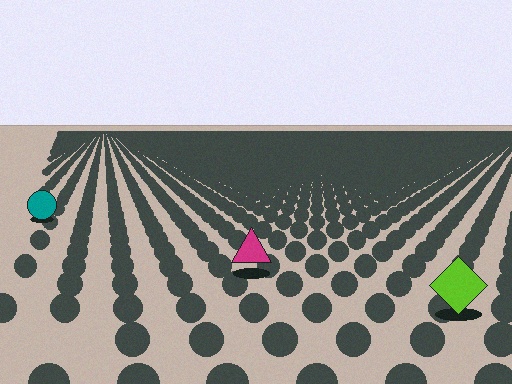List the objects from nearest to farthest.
From nearest to farthest: the lime diamond, the magenta triangle, the teal circle.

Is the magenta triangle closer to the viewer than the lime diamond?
No. The lime diamond is closer — you can tell from the texture gradient: the ground texture is coarser near it.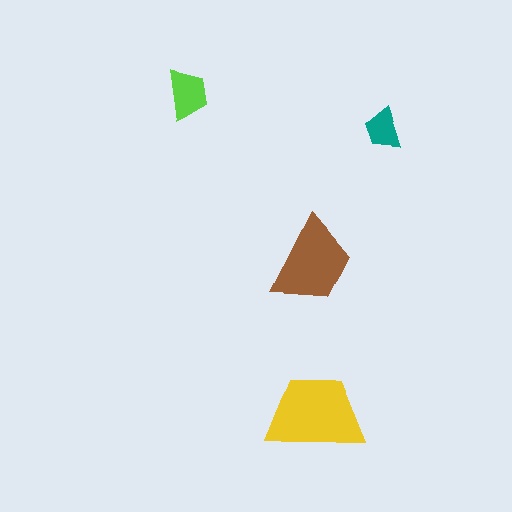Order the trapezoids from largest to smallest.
the yellow one, the brown one, the lime one, the teal one.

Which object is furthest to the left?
The lime trapezoid is leftmost.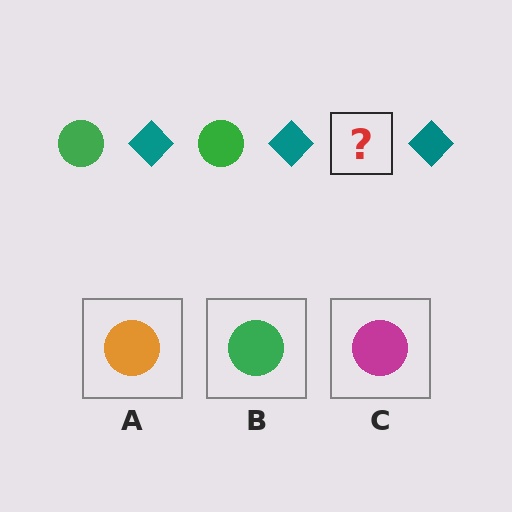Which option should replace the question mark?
Option B.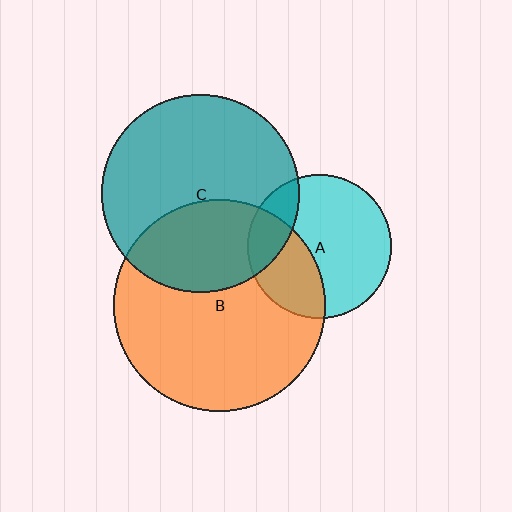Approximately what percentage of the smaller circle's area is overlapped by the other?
Approximately 20%.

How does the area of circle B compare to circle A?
Approximately 2.2 times.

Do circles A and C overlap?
Yes.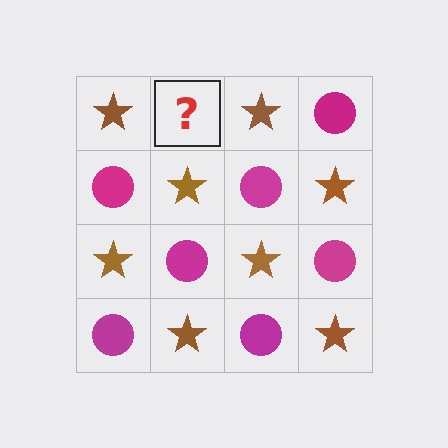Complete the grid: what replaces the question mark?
The question mark should be replaced with a magenta circle.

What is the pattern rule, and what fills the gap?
The rule is that it alternates brown star and magenta circle in a checkerboard pattern. The gap should be filled with a magenta circle.